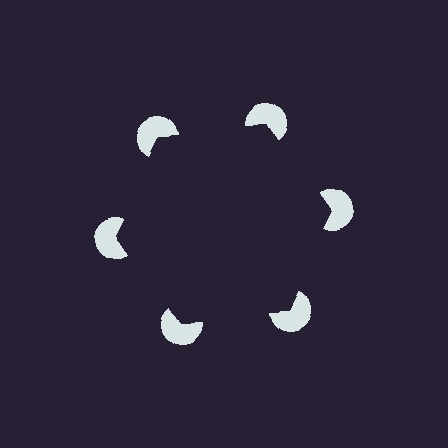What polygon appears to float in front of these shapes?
An illusory hexagon — its edges are inferred from the aligned wedge cuts in the pac-man discs, not physically drawn.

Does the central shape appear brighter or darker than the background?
It typically appears slightly darker than the background, even though no actual brightness change is drawn.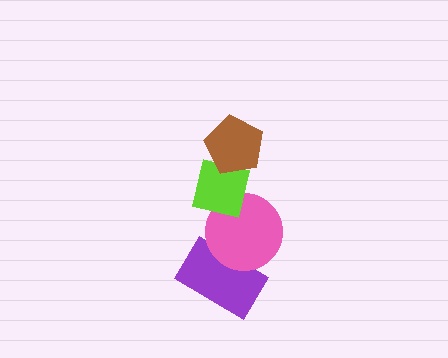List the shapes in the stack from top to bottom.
From top to bottom: the brown pentagon, the lime square, the pink circle, the purple rectangle.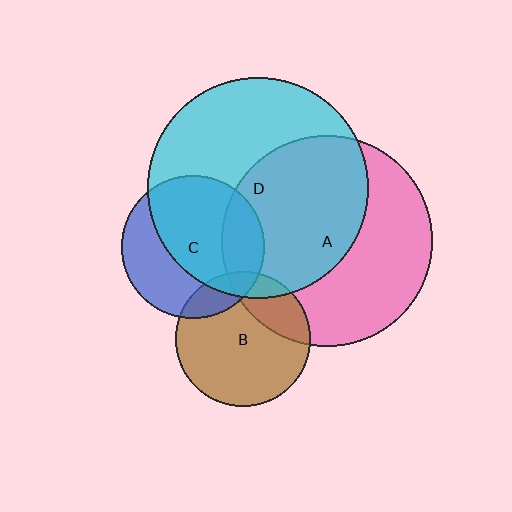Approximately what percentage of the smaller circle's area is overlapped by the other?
Approximately 10%.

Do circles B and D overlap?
Yes.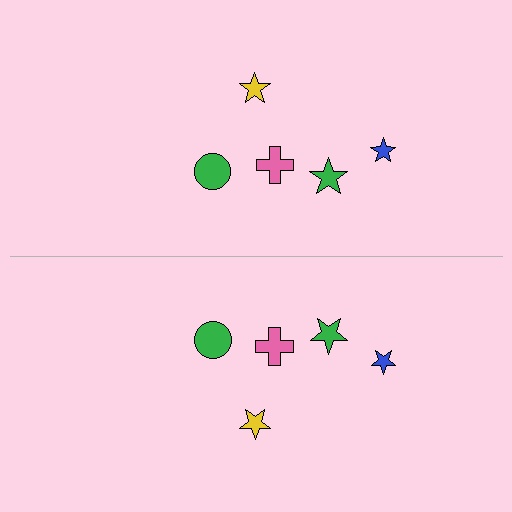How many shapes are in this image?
There are 10 shapes in this image.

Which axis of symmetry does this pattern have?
The pattern has a horizontal axis of symmetry running through the center of the image.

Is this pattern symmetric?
Yes, this pattern has bilateral (reflection) symmetry.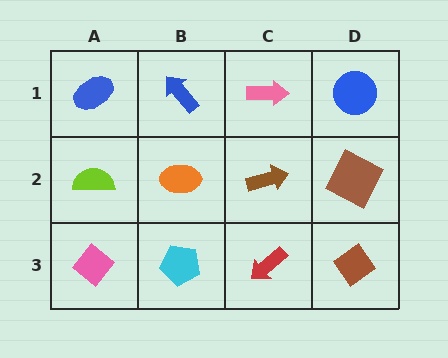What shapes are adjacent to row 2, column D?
A blue circle (row 1, column D), a brown diamond (row 3, column D), a brown arrow (row 2, column C).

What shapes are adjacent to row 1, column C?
A brown arrow (row 2, column C), a blue arrow (row 1, column B), a blue circle (row 1, column D).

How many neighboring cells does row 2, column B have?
4.